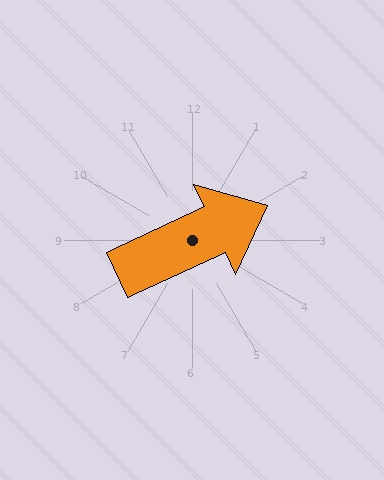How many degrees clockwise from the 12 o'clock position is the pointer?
Approximately 65 degrees.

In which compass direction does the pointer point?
Northeast.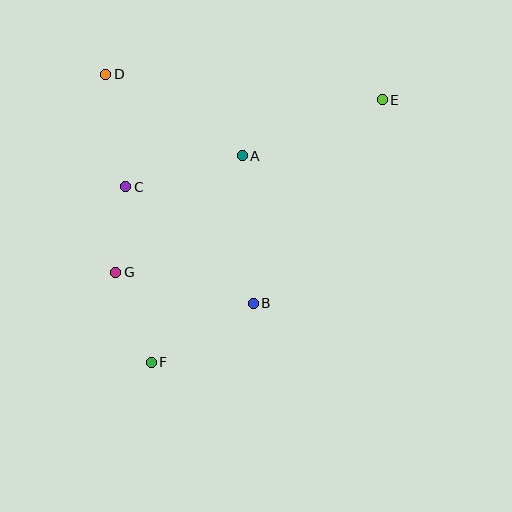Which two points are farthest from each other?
Points E and F are farthest from each other.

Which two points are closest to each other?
Points C and G are closest to each other.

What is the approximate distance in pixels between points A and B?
The distance between A and B is approximately 148 pixels.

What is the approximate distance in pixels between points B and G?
The distance between B and G is approximately 141 pixels.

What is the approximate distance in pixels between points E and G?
The distance between E and G is approximately 318 pixels.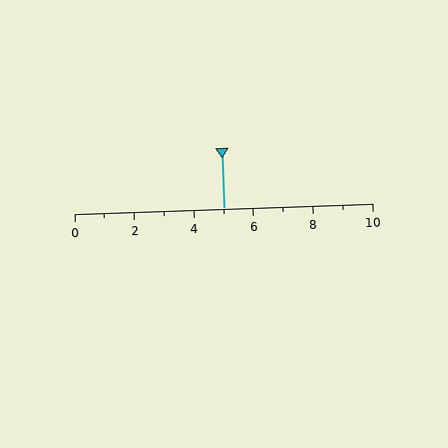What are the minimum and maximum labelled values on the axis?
The axis runs from 0 to 10.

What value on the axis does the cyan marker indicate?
The marker indicates approximately 5.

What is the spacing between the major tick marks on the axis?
The major ticks are spaced 2 apart.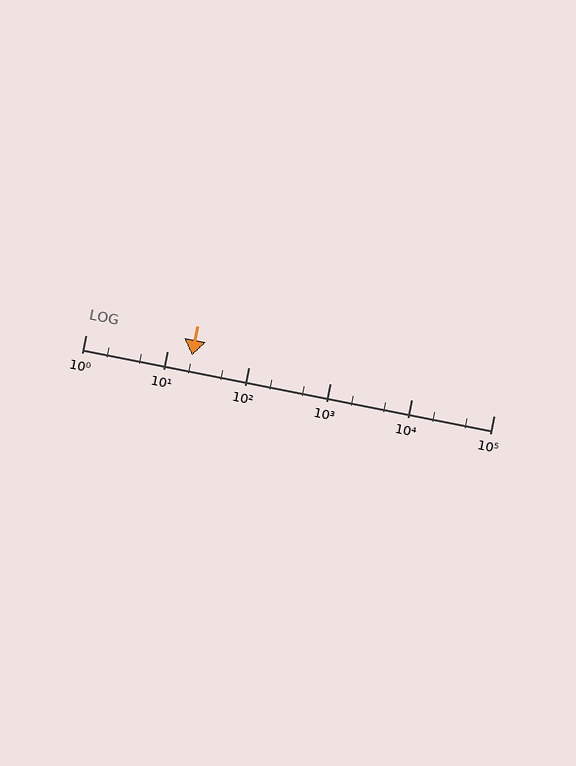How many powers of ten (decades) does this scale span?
The scale spans 5 decades, from 1 to 100000.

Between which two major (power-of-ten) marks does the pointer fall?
The pointer is between 10 and 100.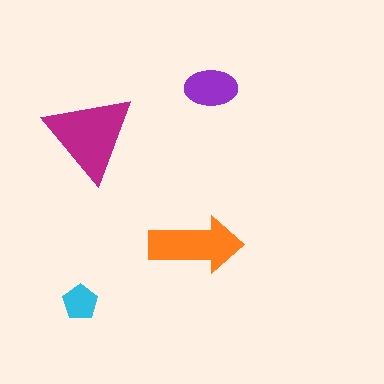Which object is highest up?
The purple ellipse is topmost.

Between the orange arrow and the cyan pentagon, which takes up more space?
The orange arrow.